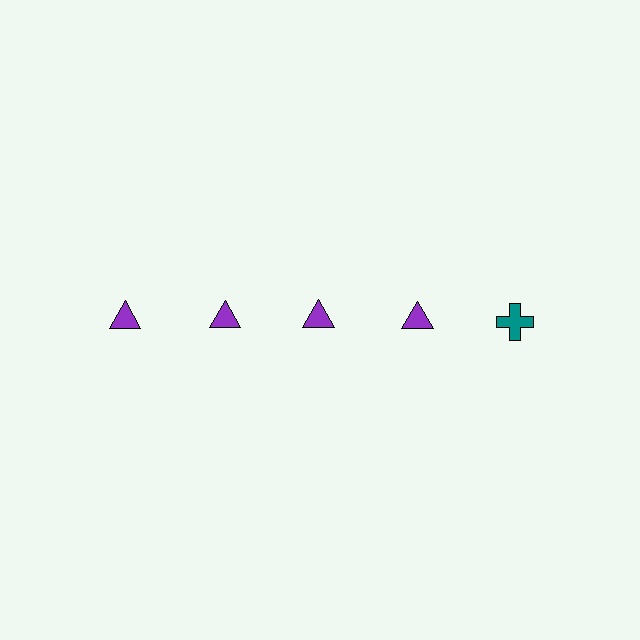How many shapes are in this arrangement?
There are 5 shapes arranged in a grid pattern.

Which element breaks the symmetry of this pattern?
The teal cross in the top row, rightmost column breaks the symmetry. All other shapes are purple triangles.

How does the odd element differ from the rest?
It differs in both color (teal instead of purple) and shape (cross instead of triangle).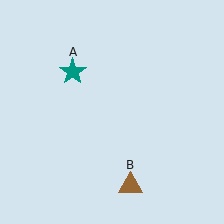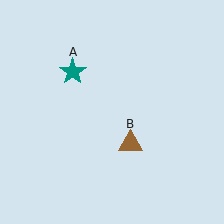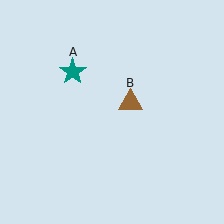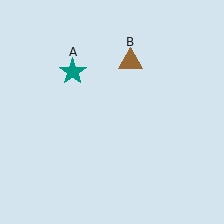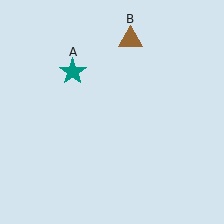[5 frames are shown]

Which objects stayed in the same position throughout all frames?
Teal star (object A) remained stationary.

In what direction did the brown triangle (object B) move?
The brown triangle (object B) moved up.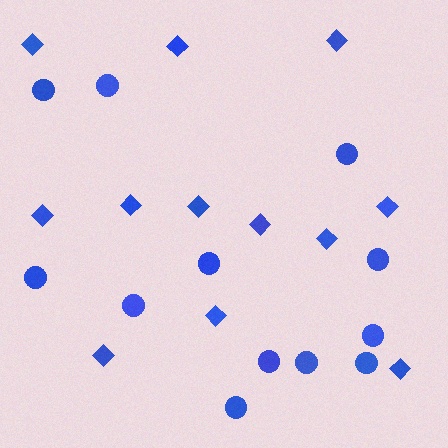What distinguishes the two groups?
There are 2 groups: one group of diamonds (12) and one group of circles (12).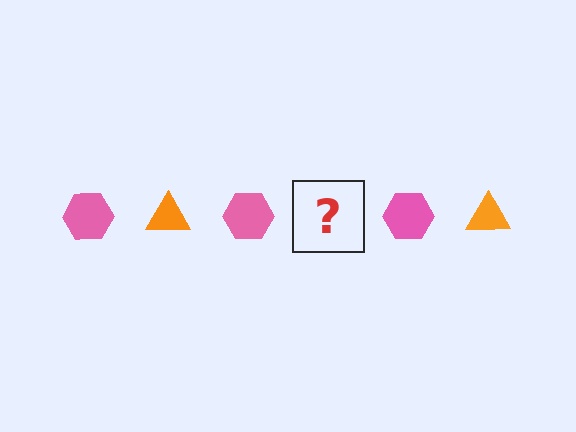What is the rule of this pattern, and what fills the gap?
The rule is that the pattern alternates between pink hexagon and orange triangle. The gap should be filled with an orange triangle.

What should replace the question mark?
The question mark should be replaced with an orange triangle.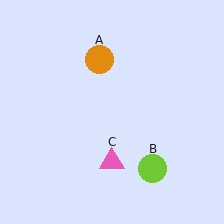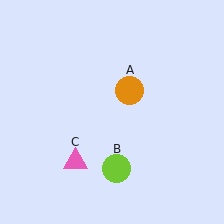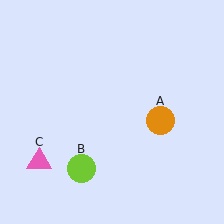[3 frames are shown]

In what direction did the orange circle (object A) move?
The orange circle (object A) moved down and to the right.